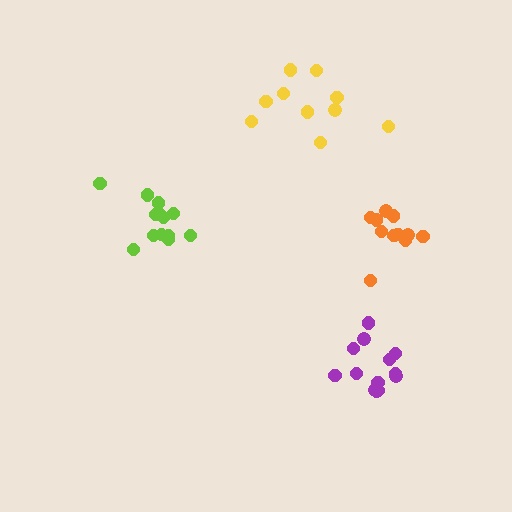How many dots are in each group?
Group 1: 11 dots, Group 2: 13 dots, Group 3: 10 dots, Group 4: 13 dots (47 total).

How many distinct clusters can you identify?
There are 4 distinct clusters.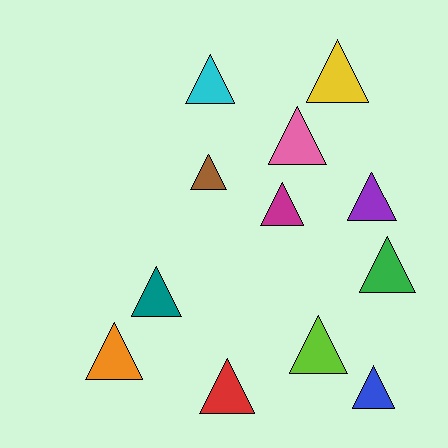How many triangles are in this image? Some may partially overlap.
There are 12 triangles.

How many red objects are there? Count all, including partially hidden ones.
There is 1 red object.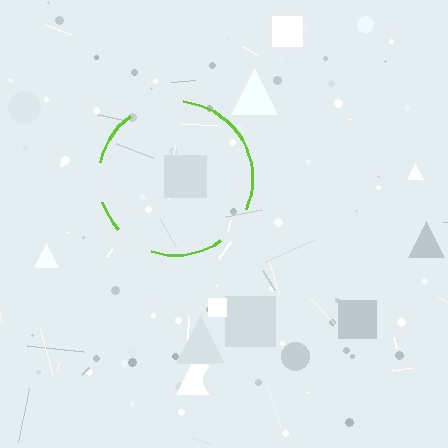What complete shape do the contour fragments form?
The contour fragments form a circle.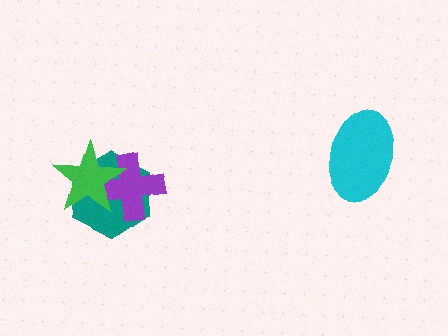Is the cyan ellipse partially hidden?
No, no other shape covers it.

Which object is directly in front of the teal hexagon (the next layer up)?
The purple cross is directly in front of the teal hexagon.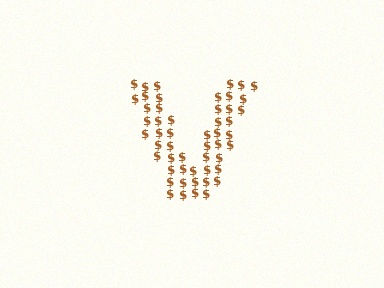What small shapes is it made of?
It is made of small dollar signs.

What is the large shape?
The large shape is the letter V.